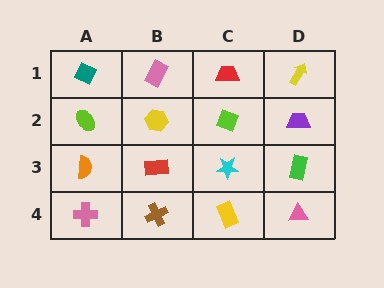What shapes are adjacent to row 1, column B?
A yellow hexagon (row 2, column B), a teal diamond (row 1, column A), a red trapezoid (row 1, column C).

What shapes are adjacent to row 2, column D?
A yellow arrow (row 1, column D), a green rectangle (row 3, column D), a lime diamond (row 2, column C).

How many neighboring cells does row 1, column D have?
2.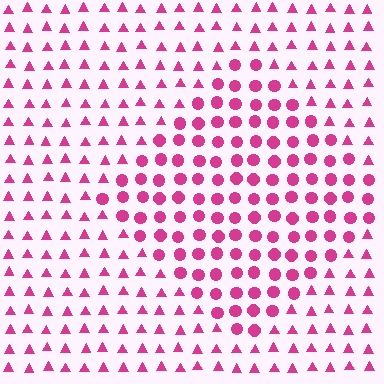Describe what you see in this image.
The image is filled with small magenta elements arranged in a uniform grid. A diamond-shaped region contains circles, while the surrounding area contains triangles. The boundary is defined purely by the change in element shape.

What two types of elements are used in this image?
The image uses circles inside the diamond region and triangles outside it.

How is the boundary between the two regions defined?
The boundary is defined by a change in element shape: circles inside vs. triangles outside. All elements share the same color and spacing.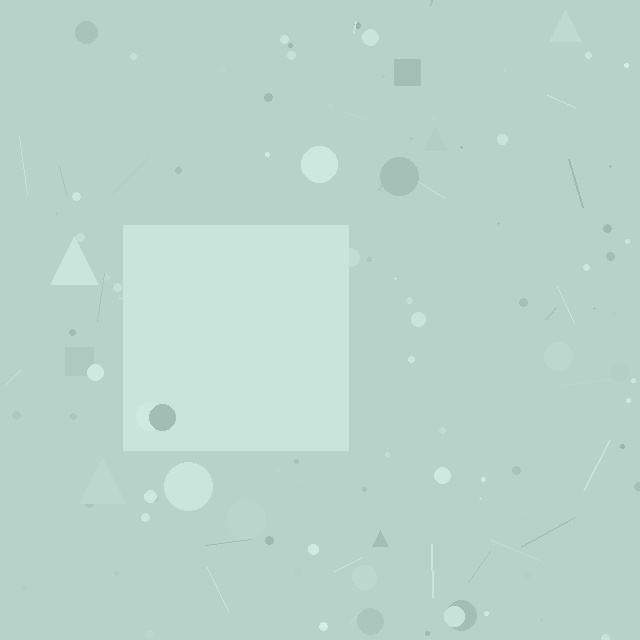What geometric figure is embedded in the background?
A square is embedded in the background.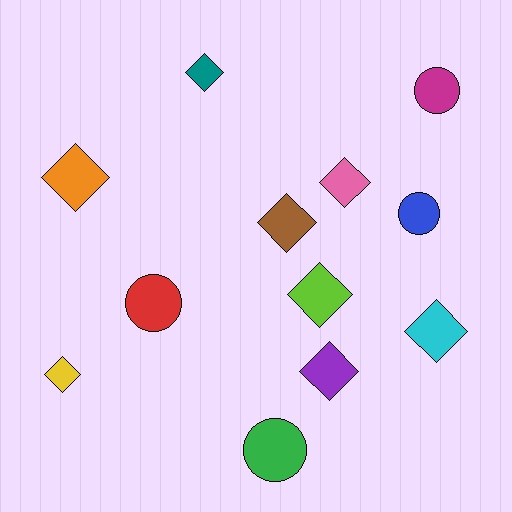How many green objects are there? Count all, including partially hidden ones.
There is 1 green object.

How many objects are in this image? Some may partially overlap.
There are 12 objects.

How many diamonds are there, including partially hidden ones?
There are 8 diamonds.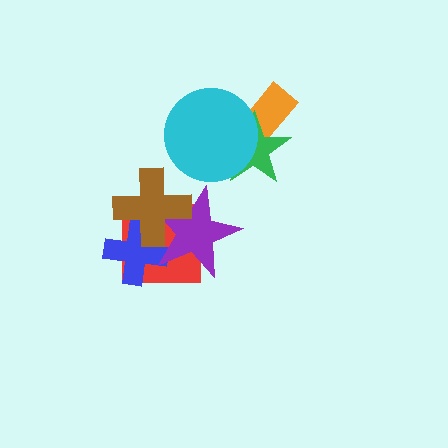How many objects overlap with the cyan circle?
2 objects overlap with the cyan circle.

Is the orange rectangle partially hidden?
Yes, it is partially covered by another shape.